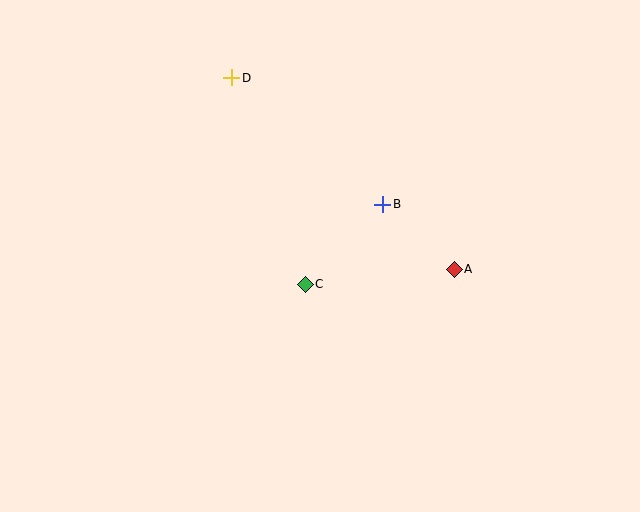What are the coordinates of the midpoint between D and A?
The midpoint between D and A is at (343, 173).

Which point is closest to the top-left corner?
Point D is closest to the top-left corner.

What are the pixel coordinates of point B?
Point B is at (383, 205).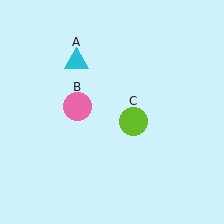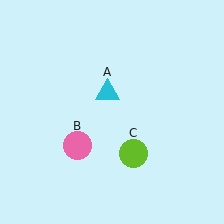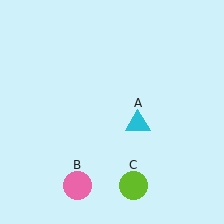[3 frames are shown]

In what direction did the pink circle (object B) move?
The pink circle (object B) moved down.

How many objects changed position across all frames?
3 objects changed position: cyan triangle (object A), pink circle (object B), lime circle (object C).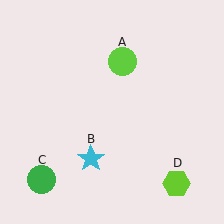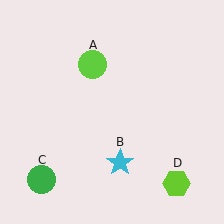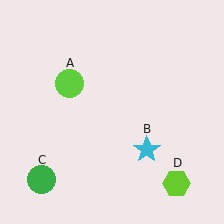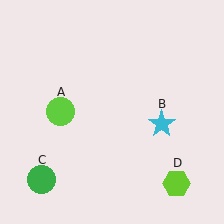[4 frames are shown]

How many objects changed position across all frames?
2 objects changed position: lime circle (object A), cyan star (object B).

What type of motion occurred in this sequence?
The lime circle (object A), cyan star (object B) rotated counterclockwise around the center of the scene.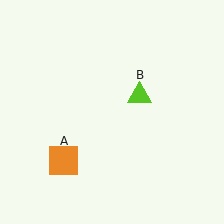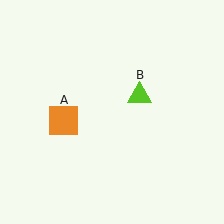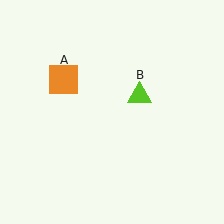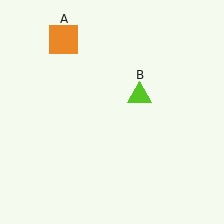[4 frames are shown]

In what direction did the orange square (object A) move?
The orange square (object A) moved up.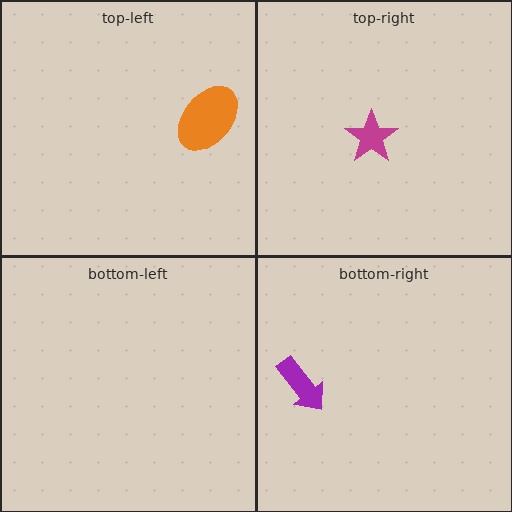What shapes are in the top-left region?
The orange ellipse.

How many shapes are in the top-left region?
1.